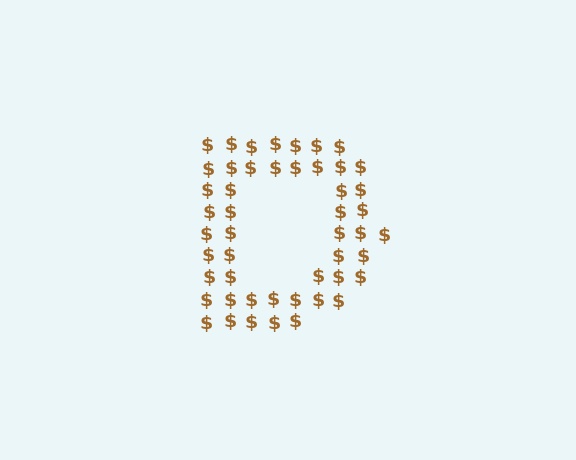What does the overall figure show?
The overall figure shows the letter D.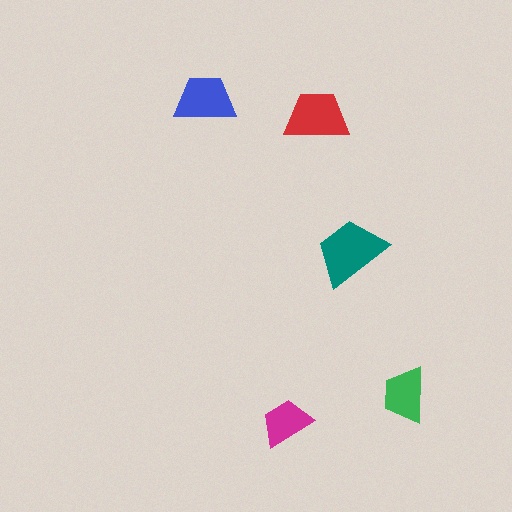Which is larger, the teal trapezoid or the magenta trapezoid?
The teal one.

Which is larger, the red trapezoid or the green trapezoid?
The red one.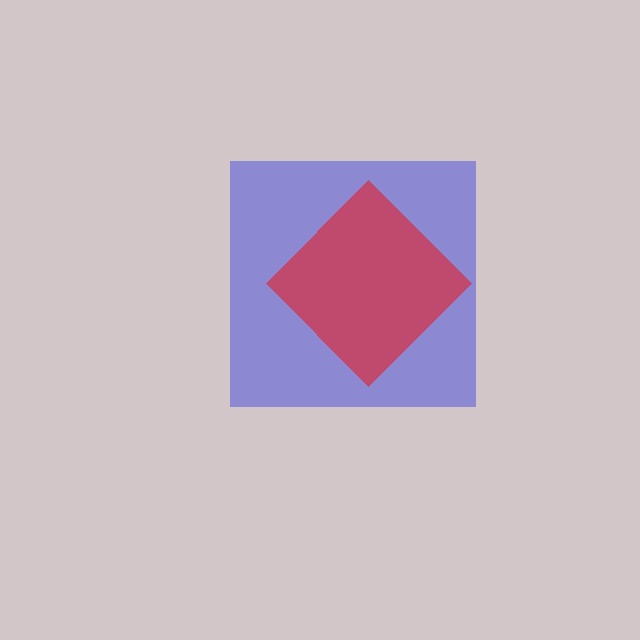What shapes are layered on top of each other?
The layered shapes are: a blue square, a red diamond.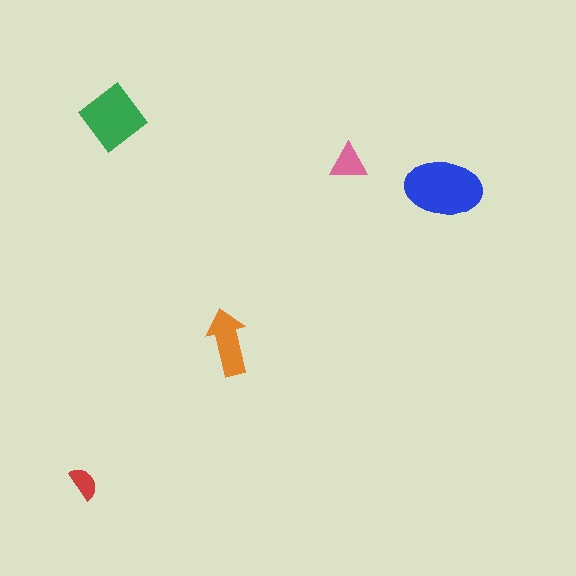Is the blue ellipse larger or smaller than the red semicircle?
Larger.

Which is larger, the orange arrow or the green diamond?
The green diamond.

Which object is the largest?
The blue ellipse.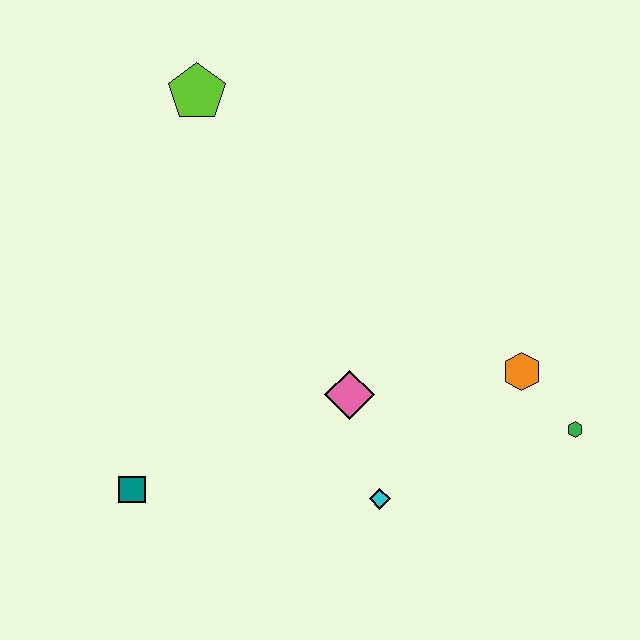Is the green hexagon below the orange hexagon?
Yes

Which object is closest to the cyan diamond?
The pink diamond is closest to the cyan diamond.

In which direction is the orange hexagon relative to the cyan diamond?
The orange hexagon is to the right of the cyan diamond.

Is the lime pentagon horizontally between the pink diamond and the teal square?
Yes